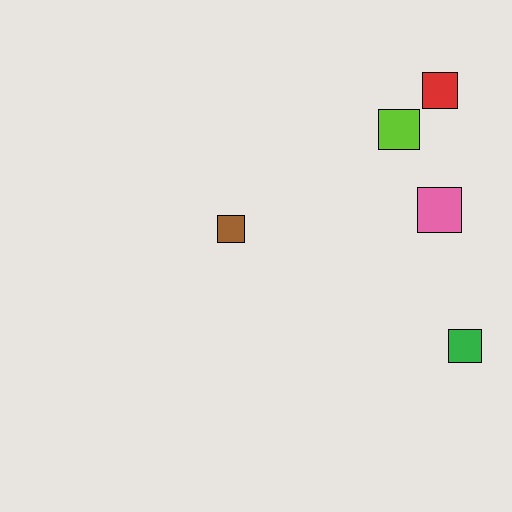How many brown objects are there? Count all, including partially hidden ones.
There is 1 brown object.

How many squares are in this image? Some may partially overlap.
There are 5 squares.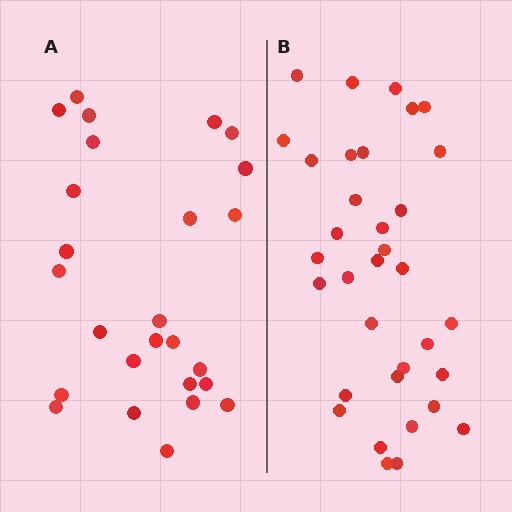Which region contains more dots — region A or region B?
Region B (the right region) has more dots.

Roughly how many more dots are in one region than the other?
Region B has roughly 8 or so more dots than region A.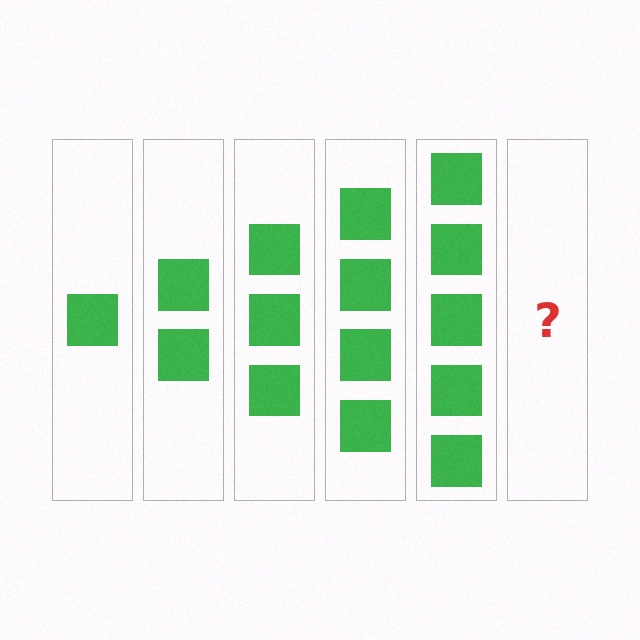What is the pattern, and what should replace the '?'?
The pattern is that each step adds one more square. The '?' should be 6 squares.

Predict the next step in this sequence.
The next step is 6 squares.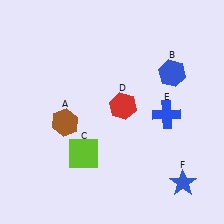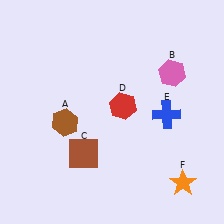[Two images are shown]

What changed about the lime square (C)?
In Image 1, C is lime. In Image 2, it changed to brown.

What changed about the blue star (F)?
In Image 1, F is blue. In Image 2, it changed to orange.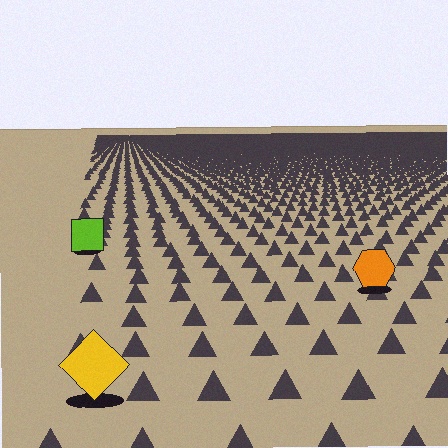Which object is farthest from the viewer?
The lime square is farthest from the viewer. It appears smaller and the ground texture around it is denser.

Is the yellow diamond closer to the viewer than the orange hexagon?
Yes. The yellow diamond is closer — you can tell from the texture gradient: the ground texture is coarser near it.